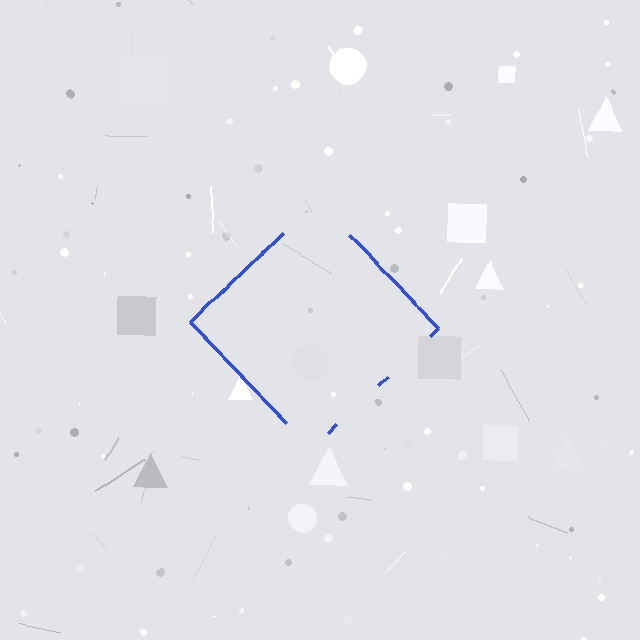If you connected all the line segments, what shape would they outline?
They would outline a diamond.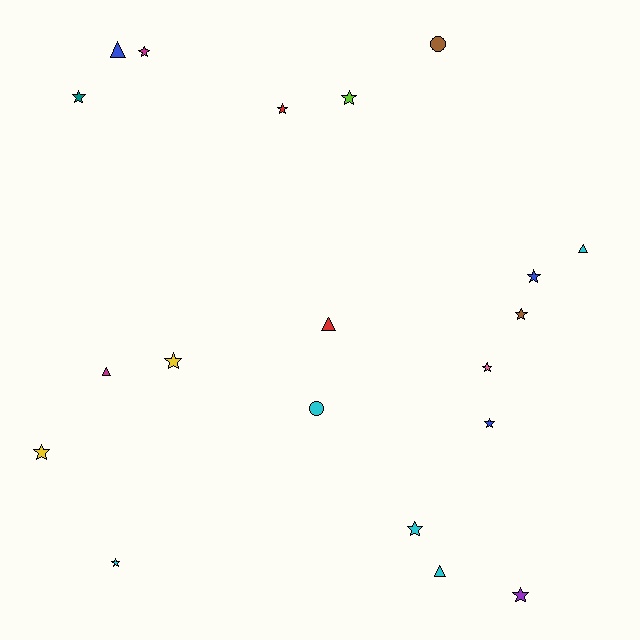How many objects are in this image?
There are 20 objects.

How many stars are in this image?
There are 13 stars.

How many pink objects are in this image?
There is 1 pink object.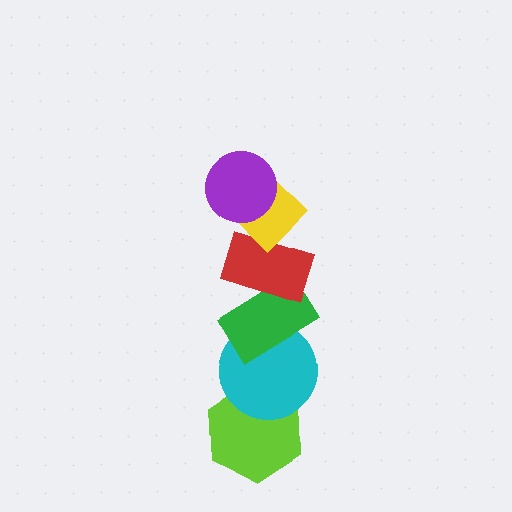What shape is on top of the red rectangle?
The yellow diamond is on top of the red rectangle.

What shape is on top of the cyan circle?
The green rectangle is on top of the cyan circle.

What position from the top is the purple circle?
The purple circle is 1st from the top.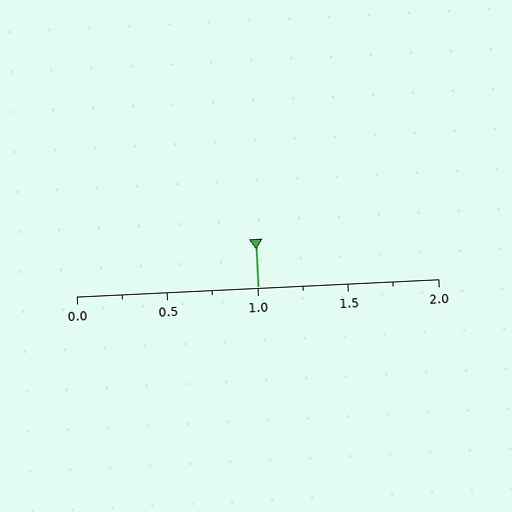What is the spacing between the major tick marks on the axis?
The major ticks are spaced 0.5 apart.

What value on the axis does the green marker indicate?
The marker indicates approximately 1.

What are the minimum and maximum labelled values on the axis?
The axis runs from 0.0 to 2.0.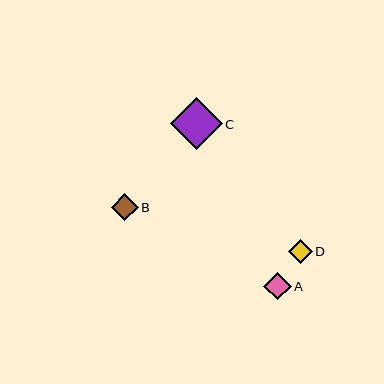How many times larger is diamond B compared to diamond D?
Diamond B is approximately 1.1 times the size of diamond D.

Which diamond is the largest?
Diamond C is the largest with a size of approximately 52 pixels.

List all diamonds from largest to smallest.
From largest to smallest: C, A, B, D.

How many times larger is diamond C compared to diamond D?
Diamond C is approximately 2.2 times the size of diamond D.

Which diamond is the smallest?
Diamond D is the smallest with a size of approximately 24 pixels.